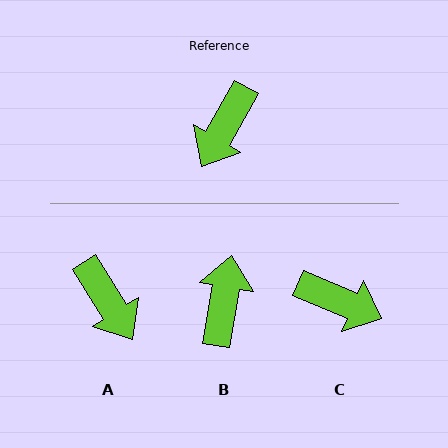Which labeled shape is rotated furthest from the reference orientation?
B, about 160 degrees away.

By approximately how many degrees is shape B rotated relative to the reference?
Approximately 160 degrees clockwise.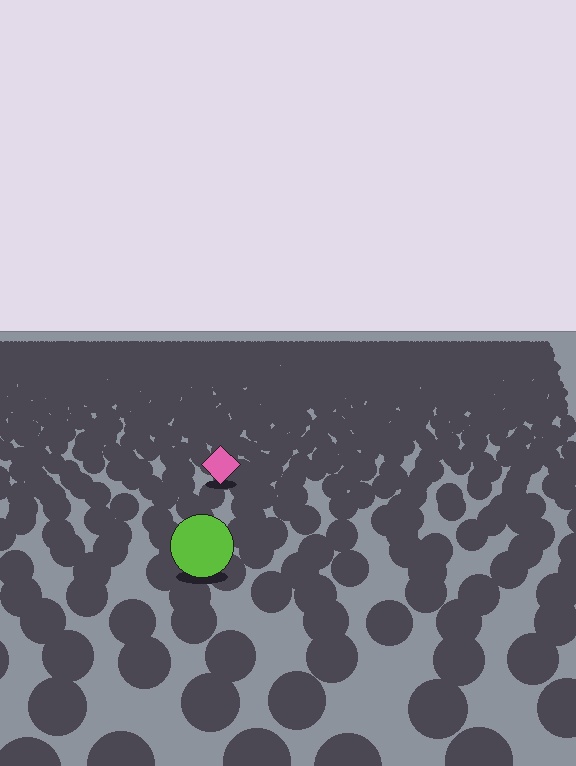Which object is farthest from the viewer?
The pink diamond is farthest from the viewer. It appears smaller and the ground texture around it is denser.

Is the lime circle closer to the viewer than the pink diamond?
Yes. The lime circle is closer — you can tell from the texture gradient: the ground texture is coarser near it.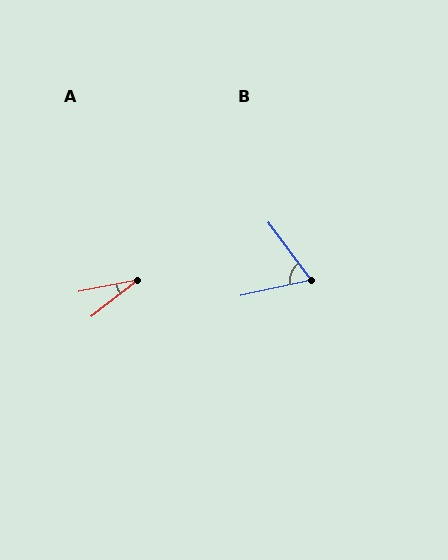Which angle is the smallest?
A, at approximately 27 degrees.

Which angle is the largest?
B, at approximately 66 degrees.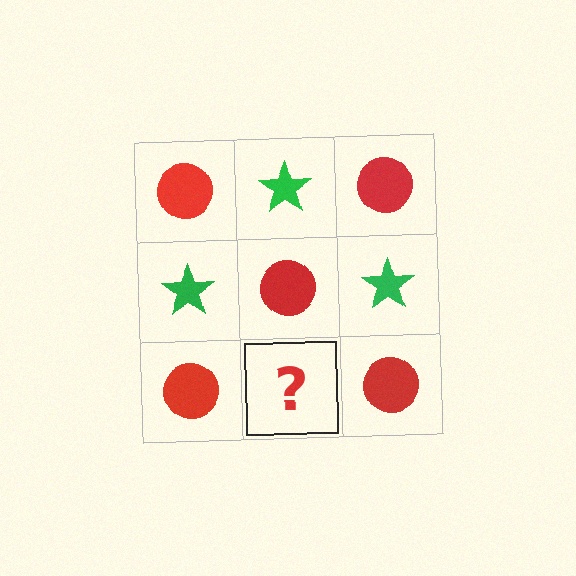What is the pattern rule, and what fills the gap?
The rule is that it alternates red circle and green star in a checkerboard pattern. The gap should be filled with a green star.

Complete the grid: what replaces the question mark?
The question mark should be replaced with a green star.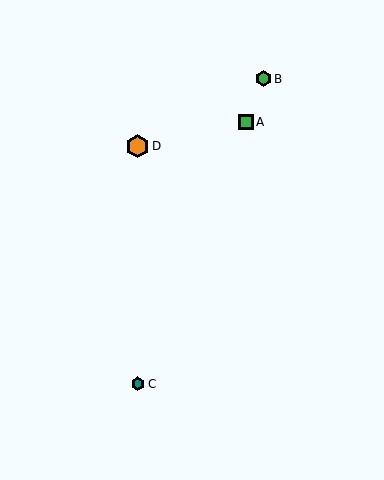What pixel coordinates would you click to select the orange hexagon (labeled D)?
Click at (138, 146) to select the orange hexagon D.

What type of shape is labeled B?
Shape B is a green hexagon.